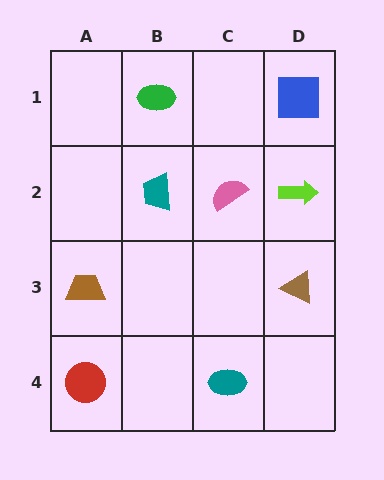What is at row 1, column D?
A blue square.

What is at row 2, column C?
A pink semicircle.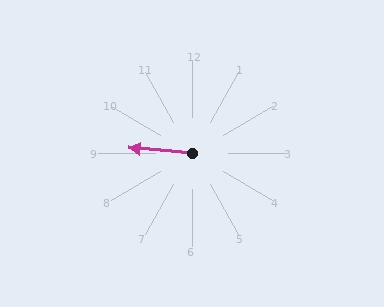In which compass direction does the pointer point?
West.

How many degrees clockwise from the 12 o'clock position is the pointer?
Approximately 275 degrees.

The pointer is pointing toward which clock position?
Roughly 9 o'clock.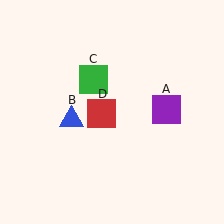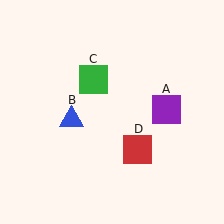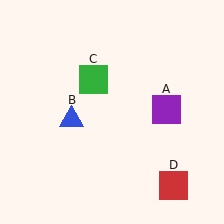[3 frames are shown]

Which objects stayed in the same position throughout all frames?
Purple square (object A) and blue triangle (object B) and green square (object C) remained stationary.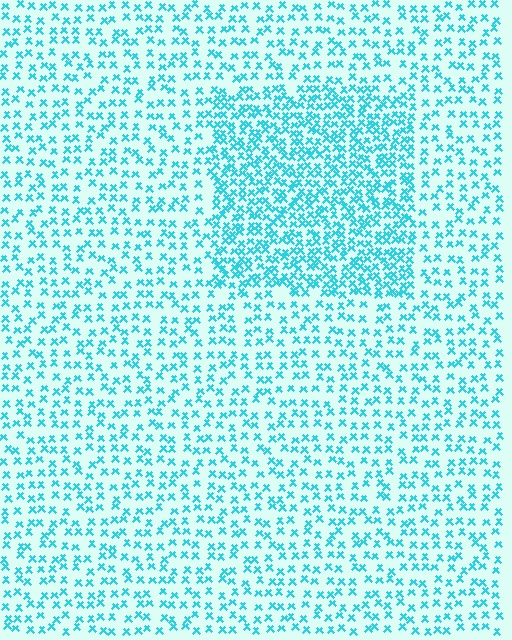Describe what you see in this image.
The image contains small cyan elements arranged at two different densities. A rectangle-shaped region is visible where the elements are more densely packed than the surrounding area.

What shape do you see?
I see a rectangle.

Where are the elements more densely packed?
The elements are more densely packed inside the rectangle boundary.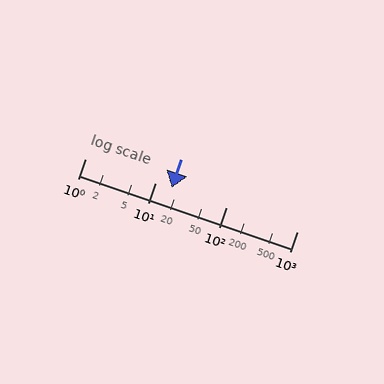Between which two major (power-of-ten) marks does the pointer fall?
The pointer is between 10 and 100.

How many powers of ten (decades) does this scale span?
The scale spans 3 decades, from 1 to 1000.